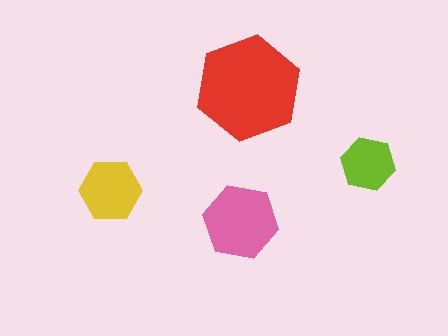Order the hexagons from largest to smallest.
the red one, the pink one, the yellow one, the lime one.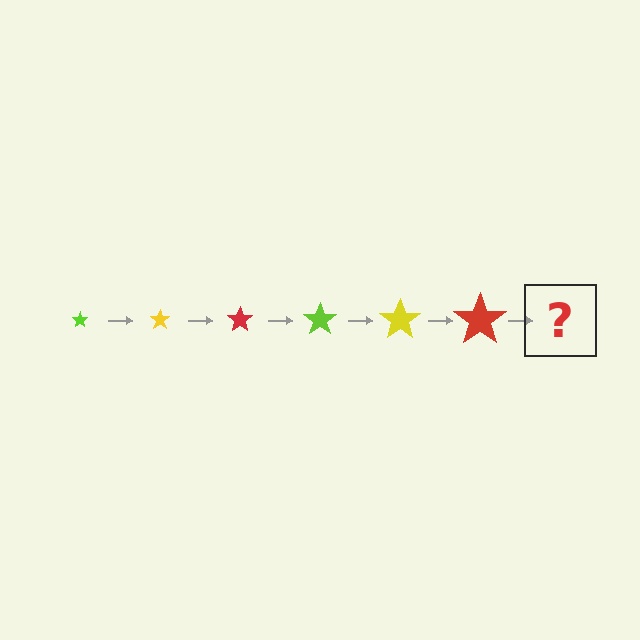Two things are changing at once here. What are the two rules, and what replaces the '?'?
The two rules are that the star grows larger each step and the color cycles through lime, yellow, and red. The '?' should be a lime star, larger than the previous one.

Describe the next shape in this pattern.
It should be a lime star, larger than the previous one.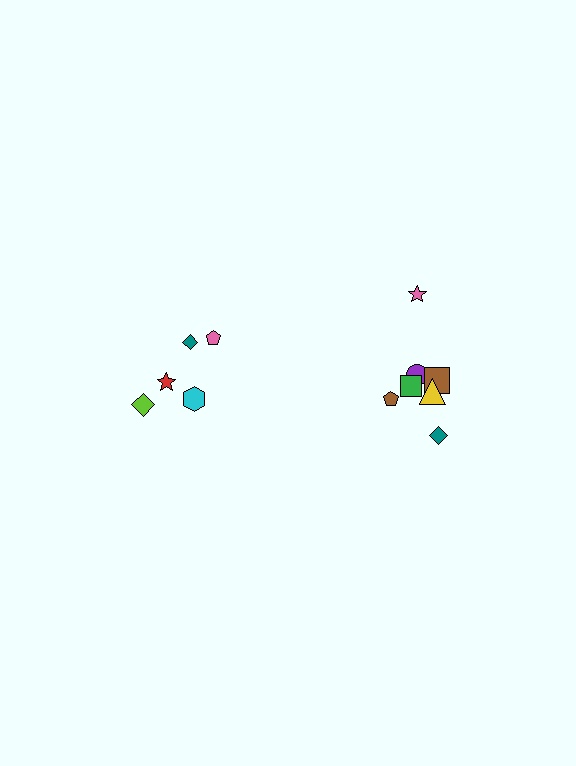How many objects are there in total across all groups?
There are 12 objects.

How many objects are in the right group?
There are 7 objects.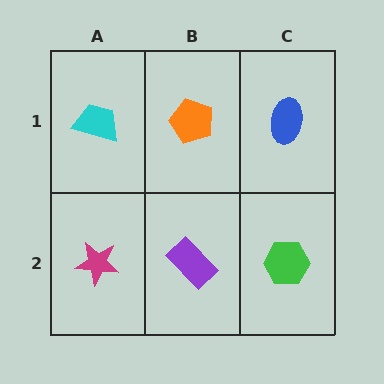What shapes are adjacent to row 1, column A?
A magenta star (row 2, column A), an orange pentagon (row 1, column B).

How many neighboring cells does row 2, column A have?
2.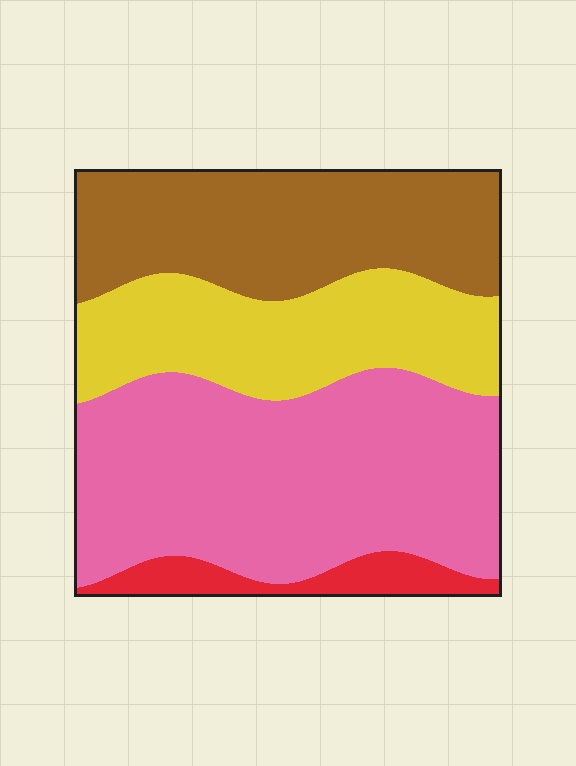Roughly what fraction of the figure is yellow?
Yellow covers roughly 25% of the figure.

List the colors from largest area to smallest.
From largest to smallest: pink, brown, yellow, red.